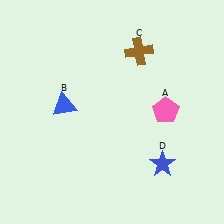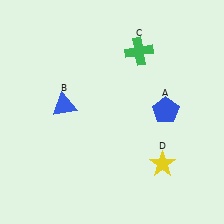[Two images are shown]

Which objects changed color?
A changed from pink to blue. C changed from brown to green. D changed from blue to yellow.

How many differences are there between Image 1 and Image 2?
There are 3 differences between the two images.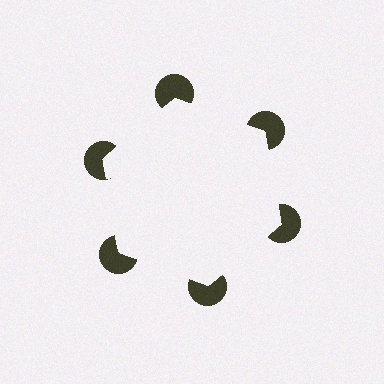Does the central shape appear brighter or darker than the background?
It typically appears slightly brighter than the background, even though no actual brightness change is drawn.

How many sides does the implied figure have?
6 sides.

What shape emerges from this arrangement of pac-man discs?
An illusory hexagon — its edges are inferred from the aligned wedge cuts in the pac-man discs, not physically drawn.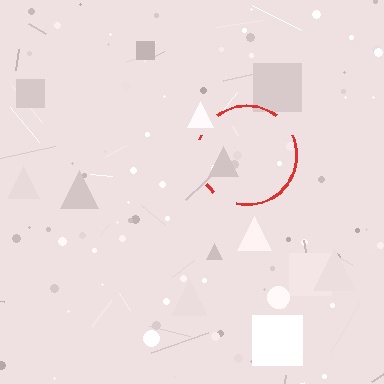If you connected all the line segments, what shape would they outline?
They would outline a circle.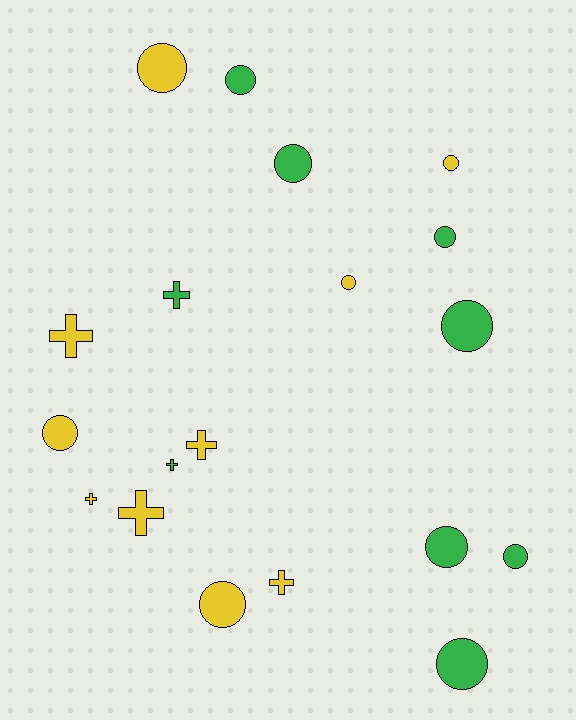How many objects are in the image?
There are 19 objects.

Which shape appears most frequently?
Circle, with 12 objects.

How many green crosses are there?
There are 2 green crosses.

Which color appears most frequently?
Yellow, with 10 objects.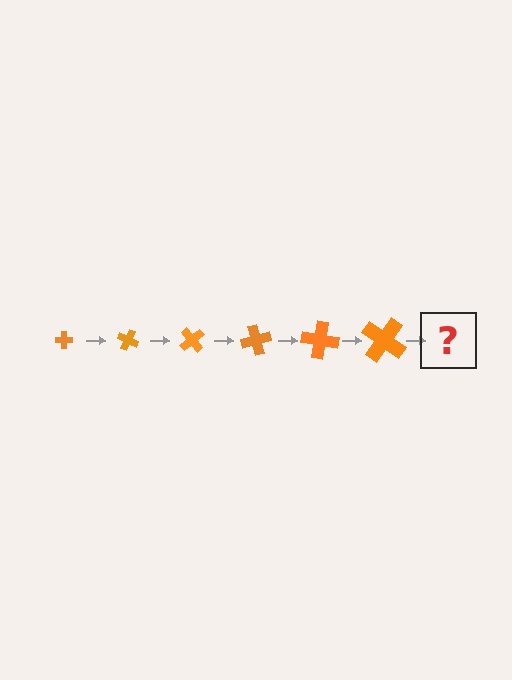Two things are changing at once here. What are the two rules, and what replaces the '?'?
The two rules are that the cross grows larger each step and it rotates 25 degrees each step. The '?' should be a cross, larger than the previous one and rotated 150 degrees from the start.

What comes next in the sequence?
The next element should be a cross, larger than the previous one and rotated 150 degrees from the start.